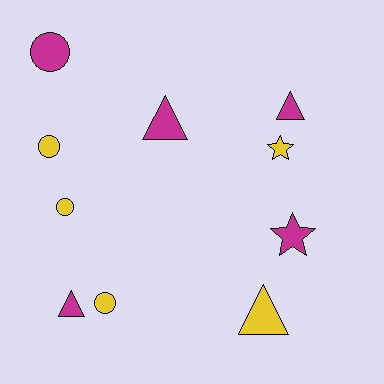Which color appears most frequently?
Yellow, with 5 objects.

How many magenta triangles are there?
There are 3 magenta triangles.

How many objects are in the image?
There are 10 objects.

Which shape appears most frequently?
Circle, with 4 objects.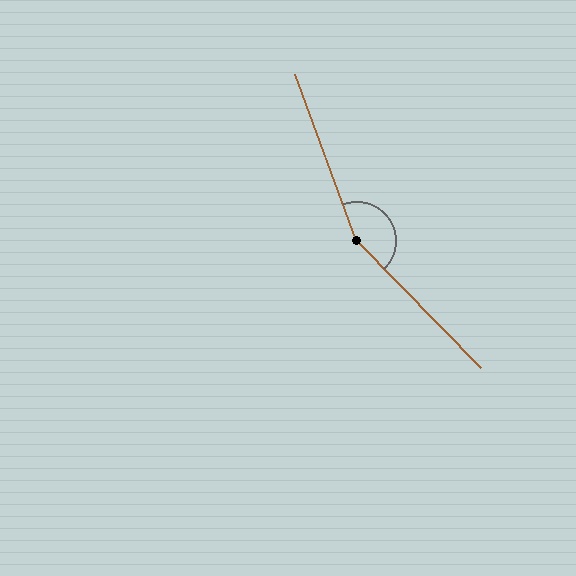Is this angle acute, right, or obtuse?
It is obtuse.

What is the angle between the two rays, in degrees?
Approximately 156 degrees.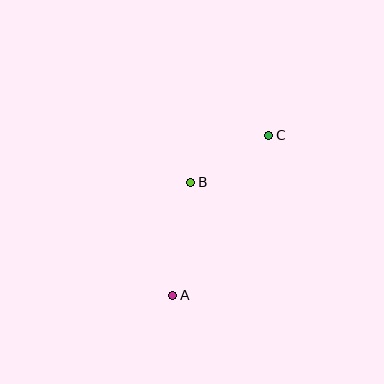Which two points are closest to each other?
Points B and C are closest to each other.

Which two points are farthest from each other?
Points A and C are farthest from each other.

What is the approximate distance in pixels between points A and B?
The distance between A and B is approximately 114 pixels.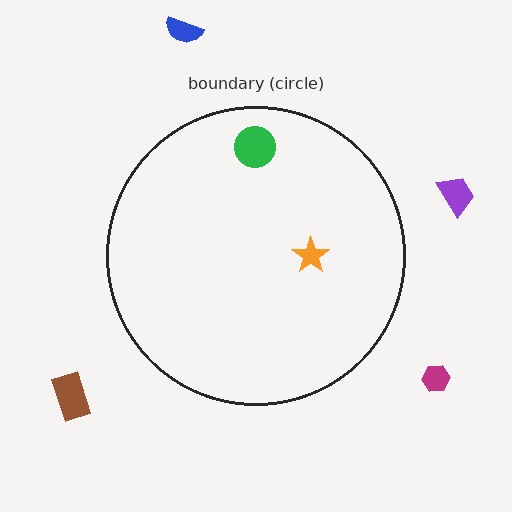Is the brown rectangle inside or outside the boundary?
Outside.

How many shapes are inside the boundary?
2 inside, 4 outside.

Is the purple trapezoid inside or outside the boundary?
Outside.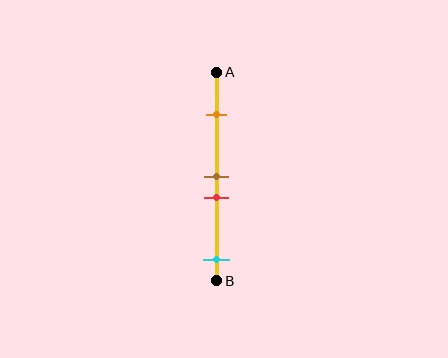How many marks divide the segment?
There are 4 marks dividing the segment.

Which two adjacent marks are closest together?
The brown and red marks are the closest adjacent pair.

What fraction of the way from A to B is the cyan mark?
The cyan mark is approximately 90% (0.9) of the way from A to B.